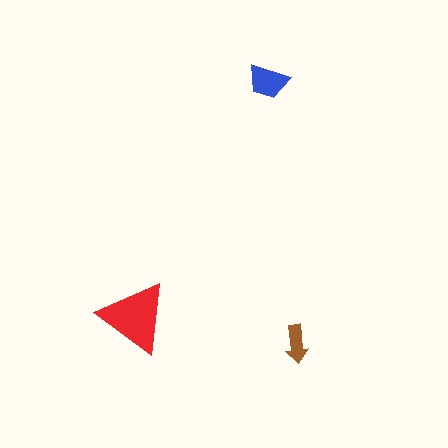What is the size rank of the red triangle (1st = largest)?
1st.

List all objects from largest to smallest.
The red triangle, the blue trapezoid, the brown arrow.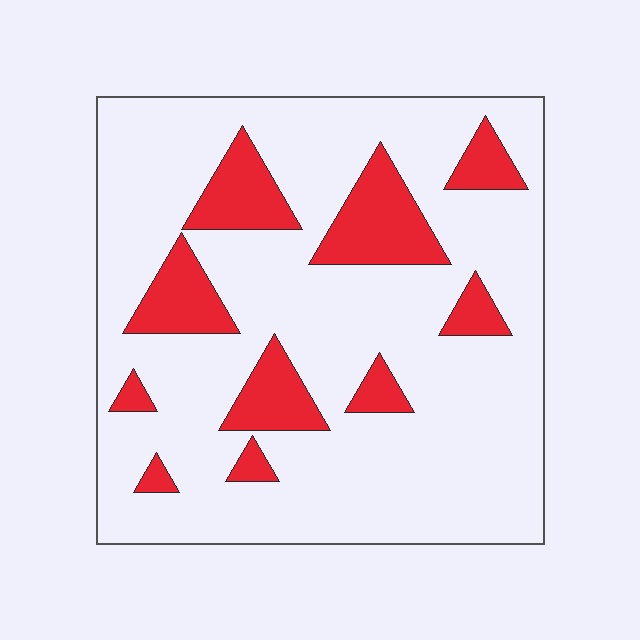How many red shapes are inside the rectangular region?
10.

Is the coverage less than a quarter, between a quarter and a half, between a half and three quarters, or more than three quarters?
Less than a quarter.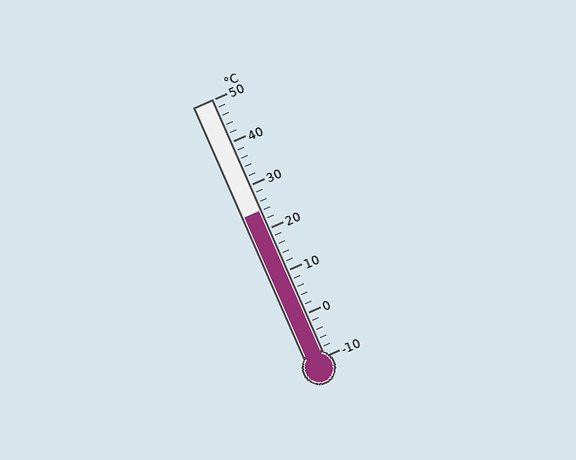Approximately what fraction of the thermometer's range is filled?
The thermometer is filled to approximately 55% of its range.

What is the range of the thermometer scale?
The thermometer scale ranges from -10°C to 50°C.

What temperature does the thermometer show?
The thermometer shows approximately 24°C.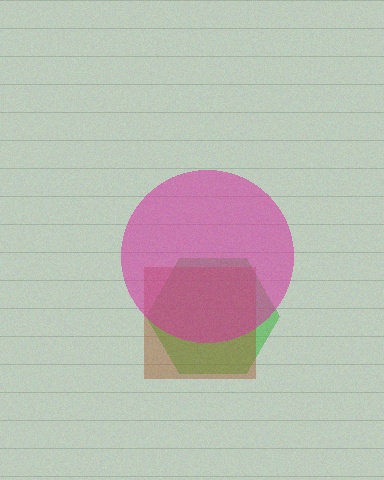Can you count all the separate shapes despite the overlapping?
Yes, there are 3 separate shapes.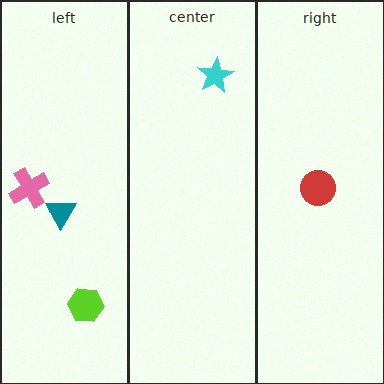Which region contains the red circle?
The right region.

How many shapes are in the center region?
1.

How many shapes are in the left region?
3.